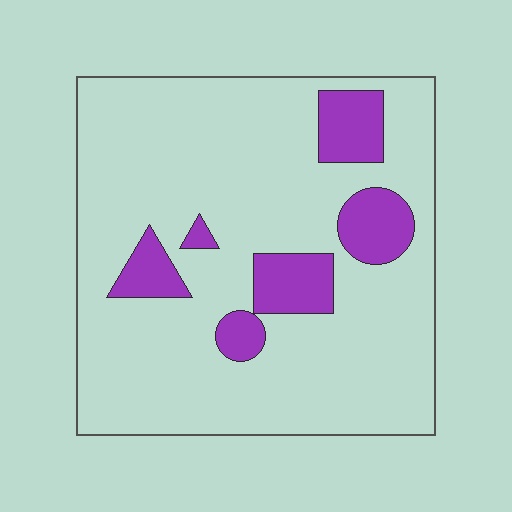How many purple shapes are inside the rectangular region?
6.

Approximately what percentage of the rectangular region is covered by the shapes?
Approximately 15%.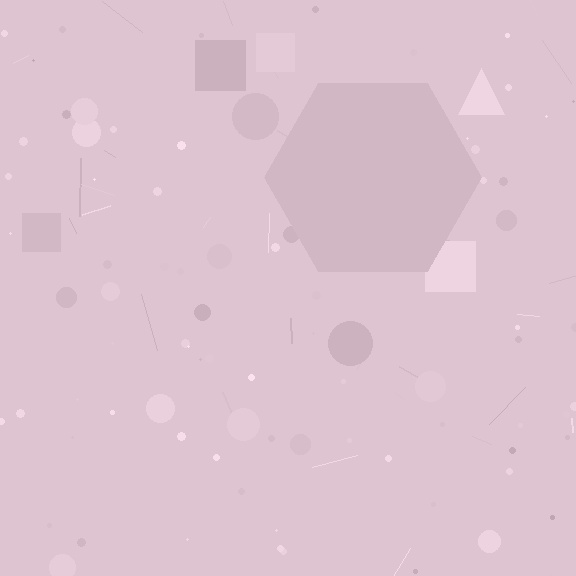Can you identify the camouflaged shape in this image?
The camouflaged shape is a hexagon.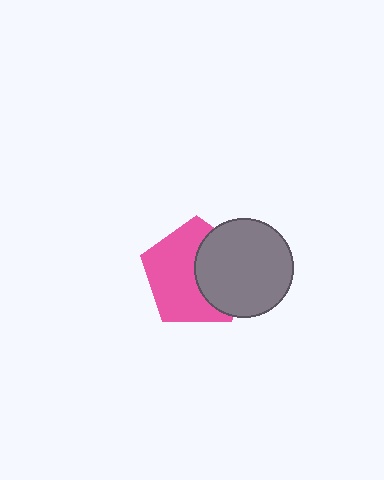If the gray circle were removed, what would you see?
You would see the complete pink pentagon.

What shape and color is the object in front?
The object in front is a gray circle.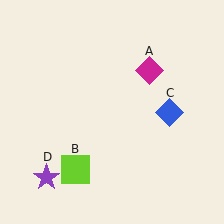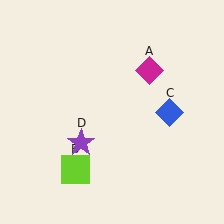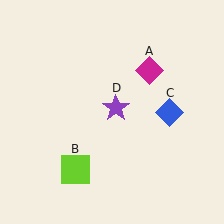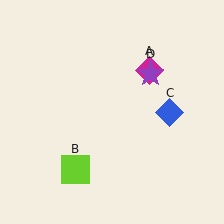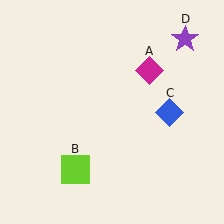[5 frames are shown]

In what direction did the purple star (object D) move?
The purple star (object D) moved up and to the right.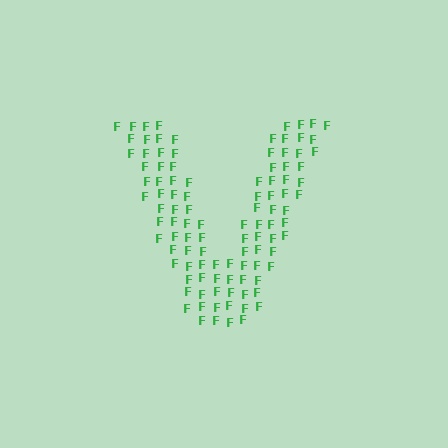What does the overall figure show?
The overall figure shows the letter V.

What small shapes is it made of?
It is made of small letter F's.